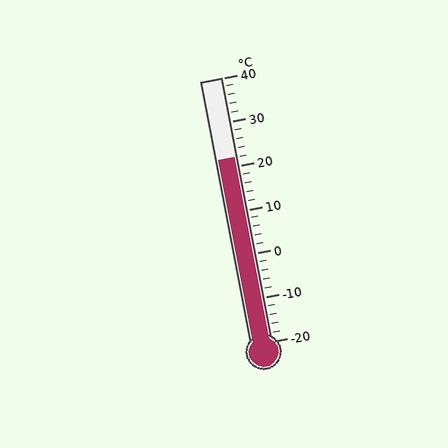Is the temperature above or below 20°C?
The temperature is above 20°C.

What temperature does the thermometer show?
The thermometer shows approximately 22°C.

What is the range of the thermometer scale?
The thermometer scale ranges from -20°C to 40°C.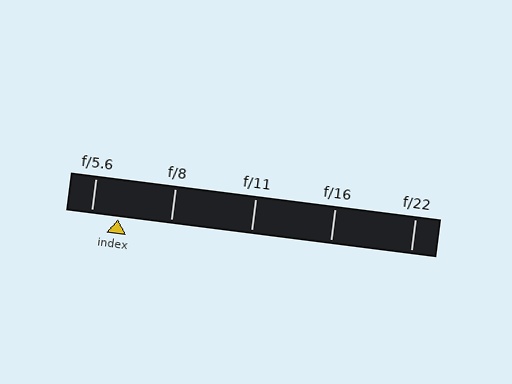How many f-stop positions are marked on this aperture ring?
There are 5 f-stop positions marked.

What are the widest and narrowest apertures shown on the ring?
The widest aperture shown is f/5.6 and the narrowest is f/22.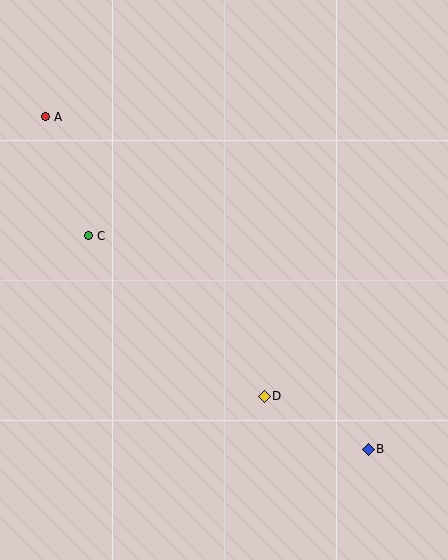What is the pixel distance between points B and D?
The distance between B and D is 117 pixels.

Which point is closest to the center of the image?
Point D at (264, 396) is closest to the center.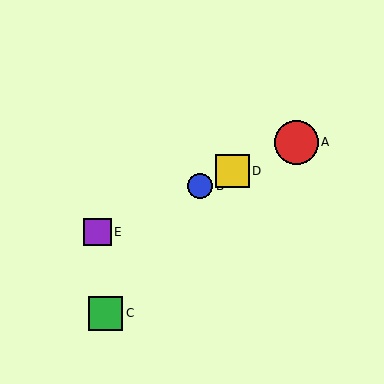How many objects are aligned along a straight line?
4 objects (A, B, D, E) are aligned along a straight line.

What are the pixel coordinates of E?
Object E is at (97, 232).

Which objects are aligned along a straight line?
Objects A, B, D, E are aligned along a straight line.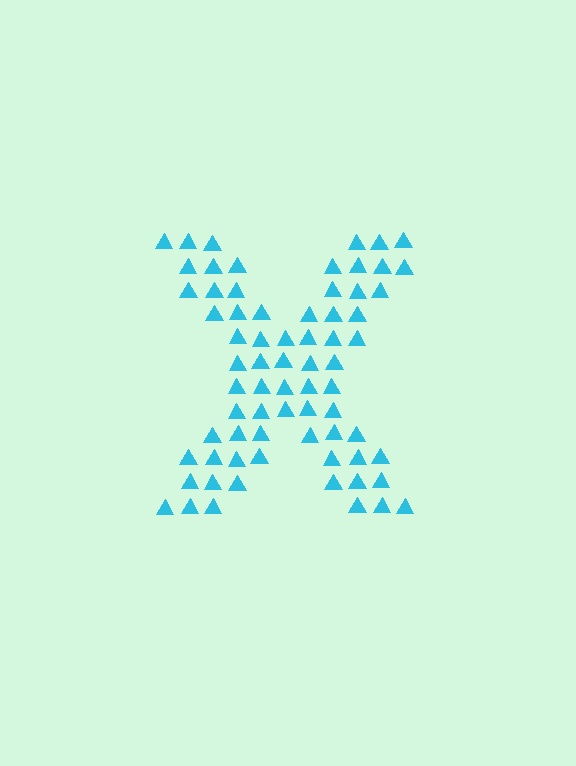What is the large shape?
The large shape is the letter X.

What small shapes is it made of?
It is made of small triangles.